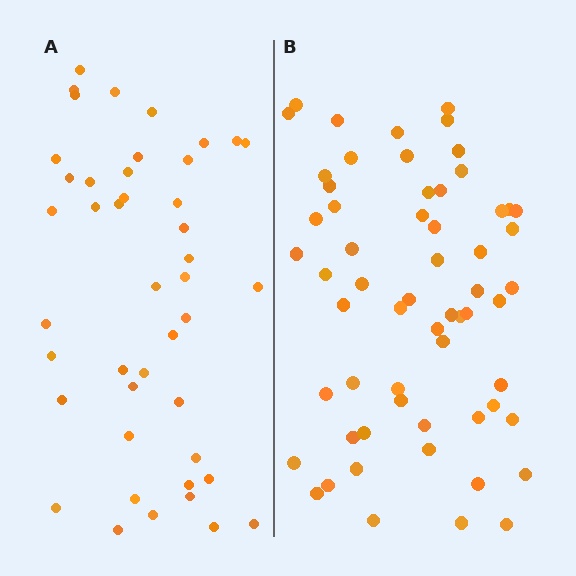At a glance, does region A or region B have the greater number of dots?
Region B (the right region) has more dots.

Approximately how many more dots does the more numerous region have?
Region B has approximately 15 more dots than region A.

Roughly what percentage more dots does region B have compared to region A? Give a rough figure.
About 35% more.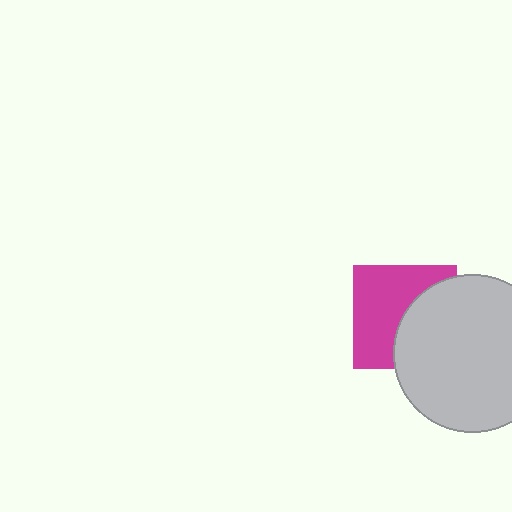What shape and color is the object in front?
The object in front is a light gray circle.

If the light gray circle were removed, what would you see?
You would see the complete magenta square.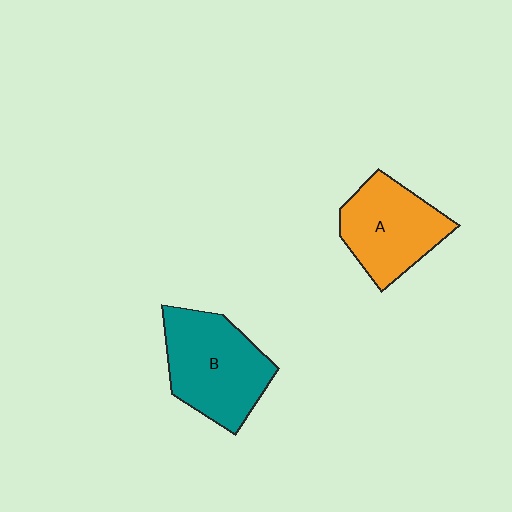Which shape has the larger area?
Shape B (teal).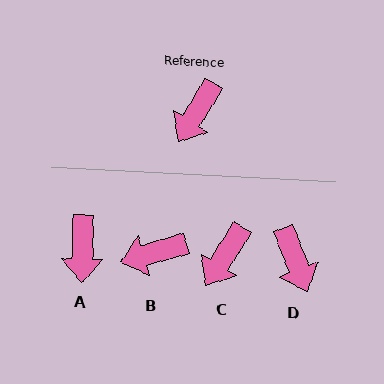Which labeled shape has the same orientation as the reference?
C.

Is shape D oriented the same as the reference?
No, it is off by about 53 degrees.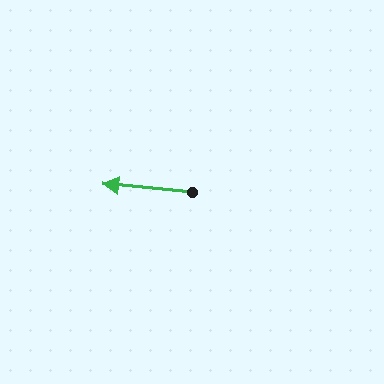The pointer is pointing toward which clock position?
Roughly 9 o'clock.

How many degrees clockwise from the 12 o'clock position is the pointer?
Approximately 275 degrees.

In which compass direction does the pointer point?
West.